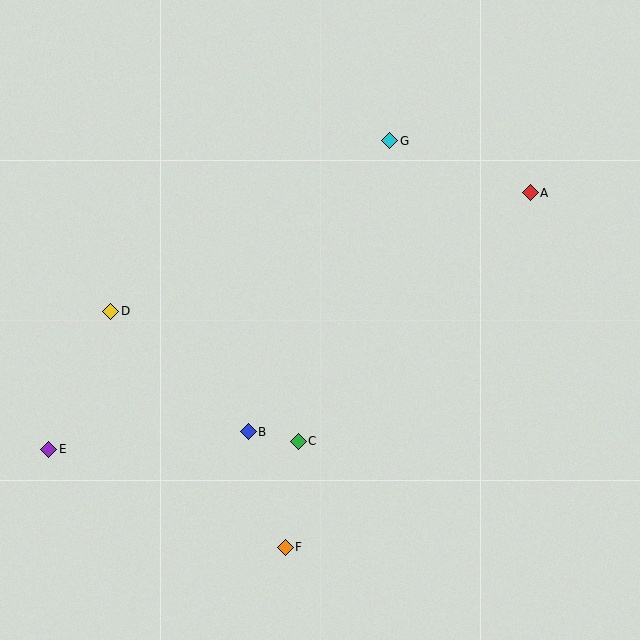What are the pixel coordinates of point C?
Point C is at (298, 441).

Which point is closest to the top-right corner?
Point A is closest to the top-right corner.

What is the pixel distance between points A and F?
The distance between A and F is 431 pixels.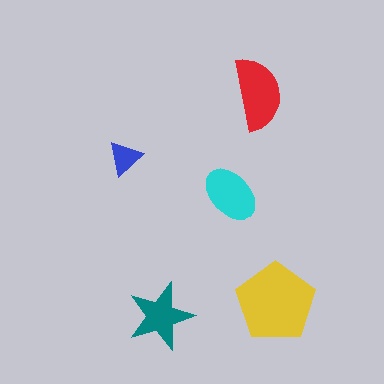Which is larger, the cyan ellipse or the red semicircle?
The red semicircle.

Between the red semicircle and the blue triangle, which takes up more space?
The red semicircle.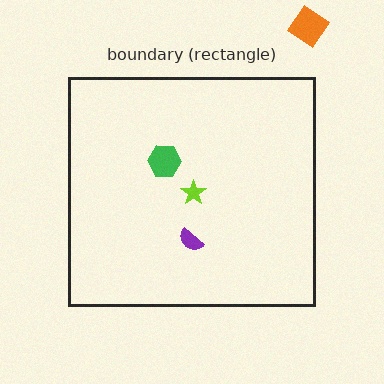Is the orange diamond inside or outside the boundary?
Outside.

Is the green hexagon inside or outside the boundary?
Inside.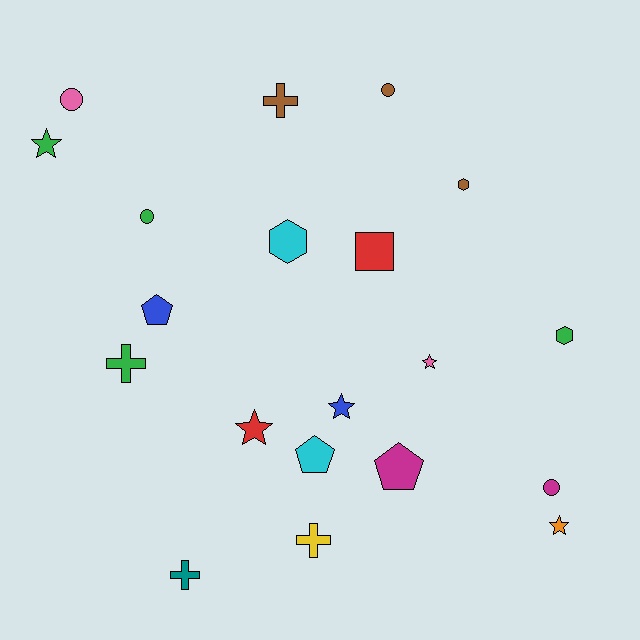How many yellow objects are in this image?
There is 1 yellow object.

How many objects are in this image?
There are 20 objects.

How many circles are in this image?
There are 4 circles.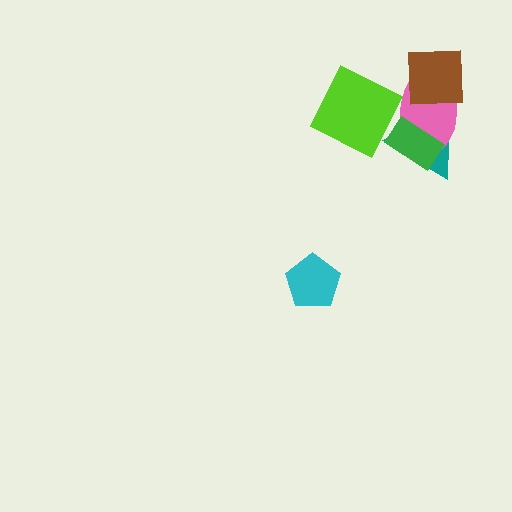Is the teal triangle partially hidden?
Yes, it is partially covered by another shape.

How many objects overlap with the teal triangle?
4 objects overlap with the teal triangle.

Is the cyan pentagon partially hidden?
No, no other shape covers it.